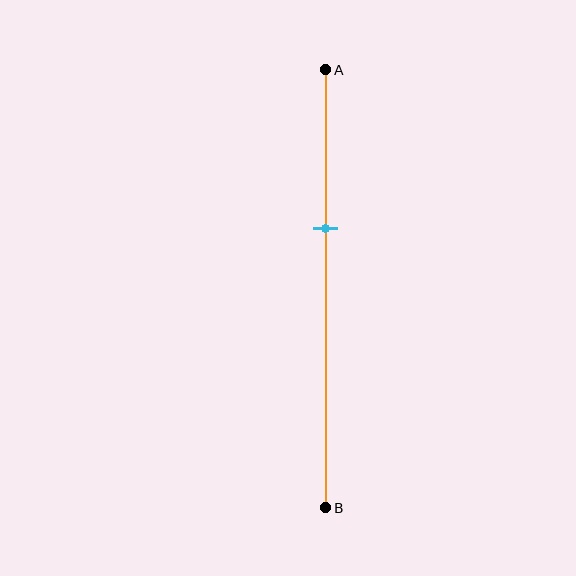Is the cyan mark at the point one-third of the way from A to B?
Yes, the mark is approximately at the one-third point.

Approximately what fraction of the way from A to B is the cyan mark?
The cyan mark is approximately 35% of the way from A to B.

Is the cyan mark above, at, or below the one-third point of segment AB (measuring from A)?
The cyan mark is approximately at the one-third point of segment AB.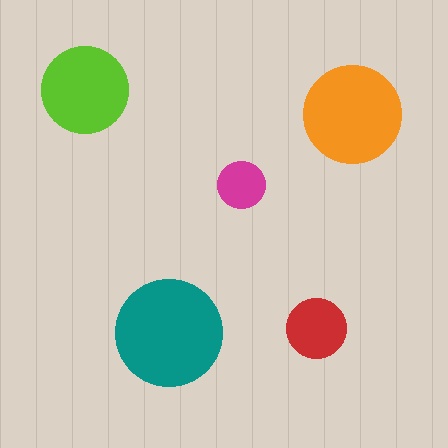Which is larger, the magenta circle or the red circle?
The red one.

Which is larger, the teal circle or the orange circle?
The teal one.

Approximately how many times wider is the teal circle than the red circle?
About 2 times wider.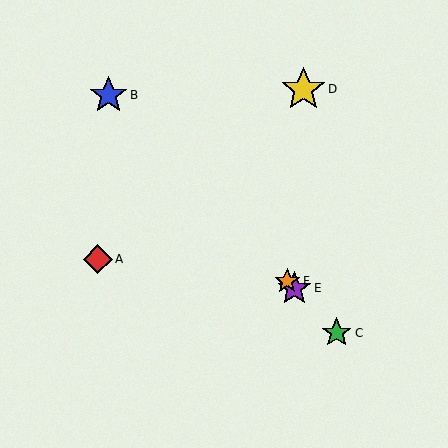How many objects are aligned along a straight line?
4 objects (B, C, E, F) are aligned along a straight line.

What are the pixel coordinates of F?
Object F is at (287, 281).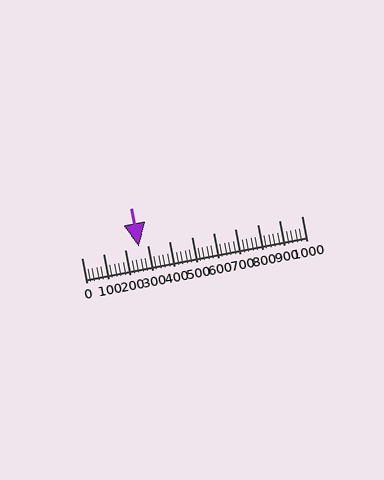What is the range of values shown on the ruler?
The ruler shows values from 0 to 1000.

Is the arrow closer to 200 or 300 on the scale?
The arrow is closer to 300.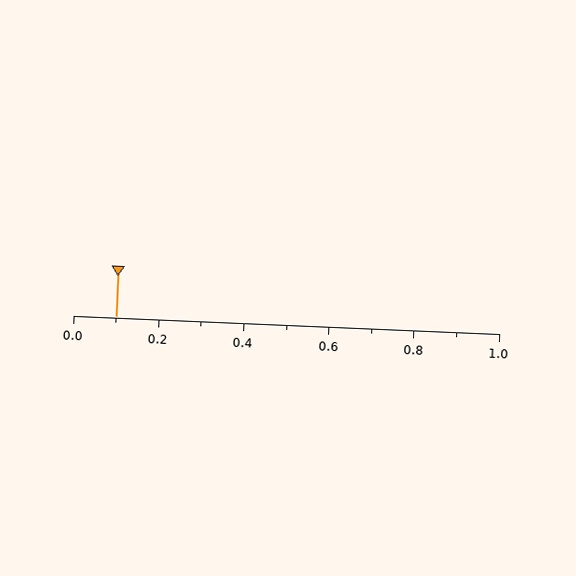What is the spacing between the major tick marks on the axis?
The major ticks are spaced 0.2 apart.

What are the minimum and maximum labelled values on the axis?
The axis runs from 0.0 to 1.0.